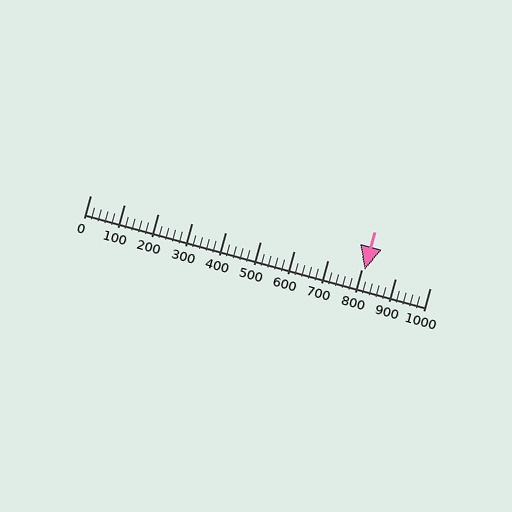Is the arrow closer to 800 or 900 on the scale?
The arrow is closer to 800.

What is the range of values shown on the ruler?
The ruler shows values from 0 to 1000.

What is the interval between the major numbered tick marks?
The major tick marks are spaced 100 units apart.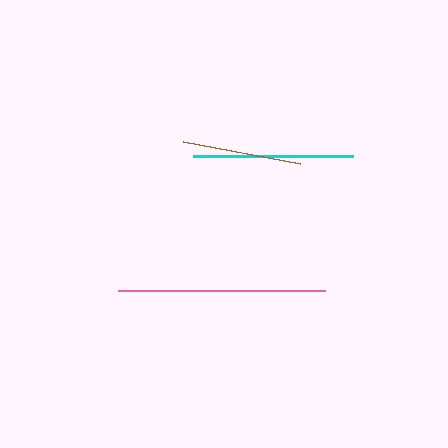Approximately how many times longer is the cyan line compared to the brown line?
The cyan line is approximately 1.3 times the length of the brown line.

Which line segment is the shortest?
The brown line is the shortest at approximately 120 pixels.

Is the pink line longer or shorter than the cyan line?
The pink line is longer than the cyan line.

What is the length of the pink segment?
The pink segment is approximately 207 pixels long.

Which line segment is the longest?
The pink line is the longest at approximately 207 pixels.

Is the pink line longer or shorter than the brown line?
The pink line is longer than the brown line.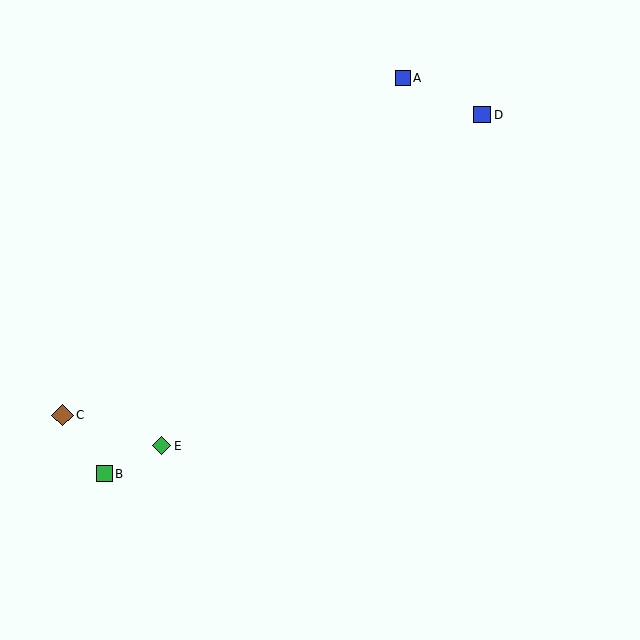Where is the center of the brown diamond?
The center of the brown diamond is at (62, 415).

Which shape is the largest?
The brown diamond (labeled C) is the largest.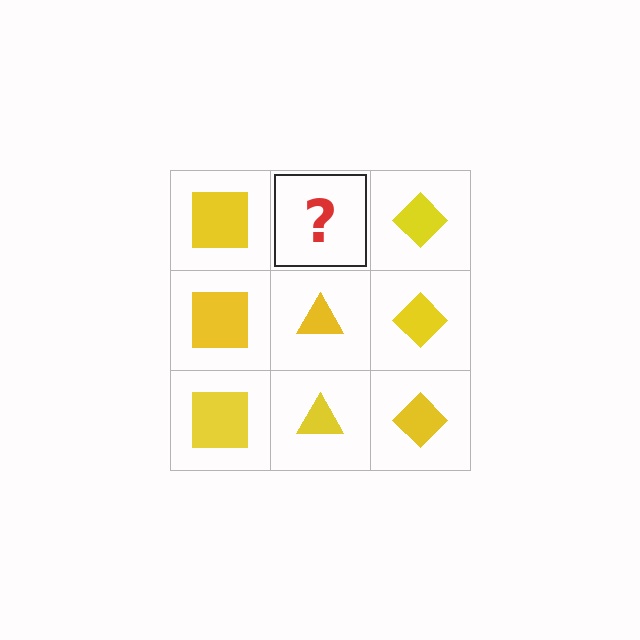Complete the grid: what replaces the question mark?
The question mark should be replaced with a yellow triangle.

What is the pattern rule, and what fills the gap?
The rule is that each column has a consistent shape. The gap should be filled with a yellow triangle.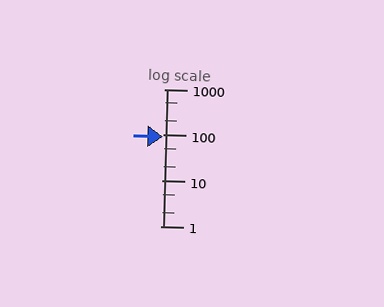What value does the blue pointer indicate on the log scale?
The pointer indicates approximately 93.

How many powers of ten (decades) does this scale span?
The scale spans 3 decades, from 1 to 1000.